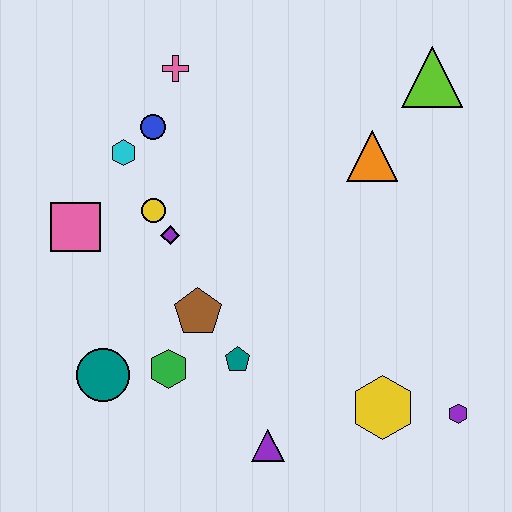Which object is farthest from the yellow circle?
The purple hexagon is farthest from the yellow circle.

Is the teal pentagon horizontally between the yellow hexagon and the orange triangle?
No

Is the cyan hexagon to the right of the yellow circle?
No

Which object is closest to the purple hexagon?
The yellow hexagon is closest to the purple hexagon.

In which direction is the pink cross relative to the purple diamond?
The pink cross is above the purple diamond.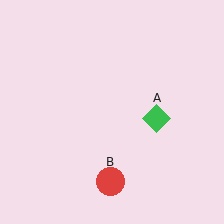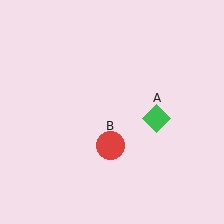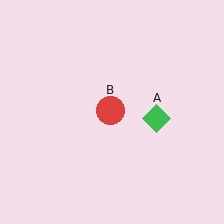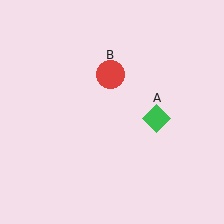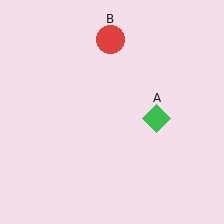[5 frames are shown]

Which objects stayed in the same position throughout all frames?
Green diamond (object A) remained stationary.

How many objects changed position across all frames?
1 object changed position: red circle (object B).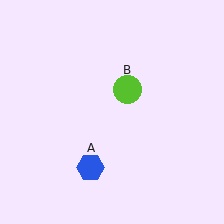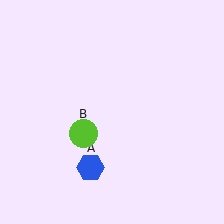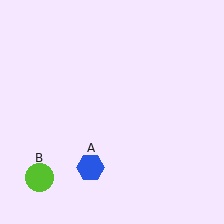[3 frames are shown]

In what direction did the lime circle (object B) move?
The lime circle (object B) moved down and to the left.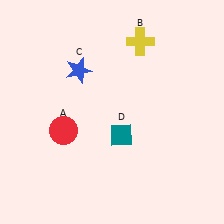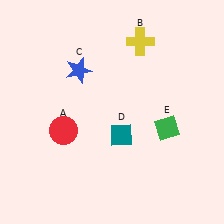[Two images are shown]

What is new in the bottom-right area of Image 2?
A green diamond (E) was added in the bottom-right area of Image 2.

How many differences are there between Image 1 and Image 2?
There is 1 difference between the two images.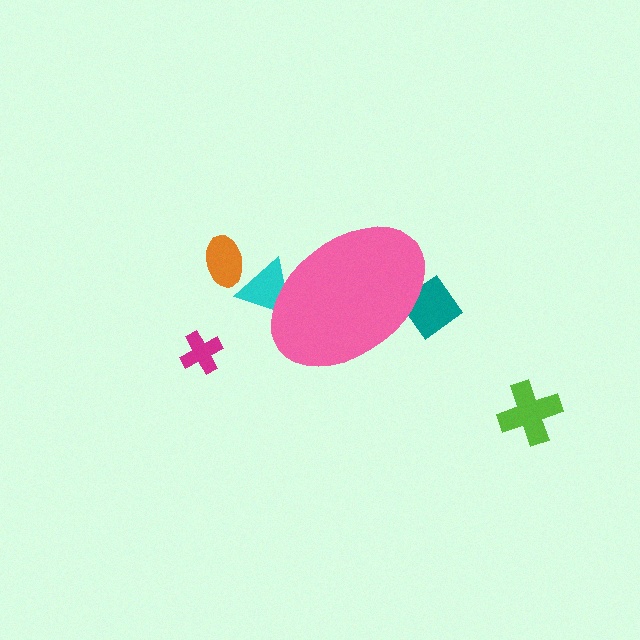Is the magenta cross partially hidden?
No, the magenta cross is fully visible.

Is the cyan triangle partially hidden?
Yes, the cyan triangle is partially hidden behind the pink ellipse.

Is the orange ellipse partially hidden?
No, the orange ellipse is fully visible.